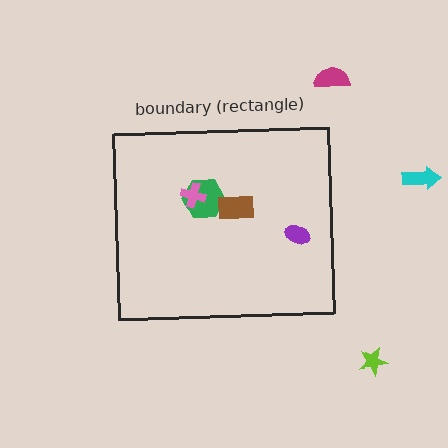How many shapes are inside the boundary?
4 inside, 3 outside.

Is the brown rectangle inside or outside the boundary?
Inside.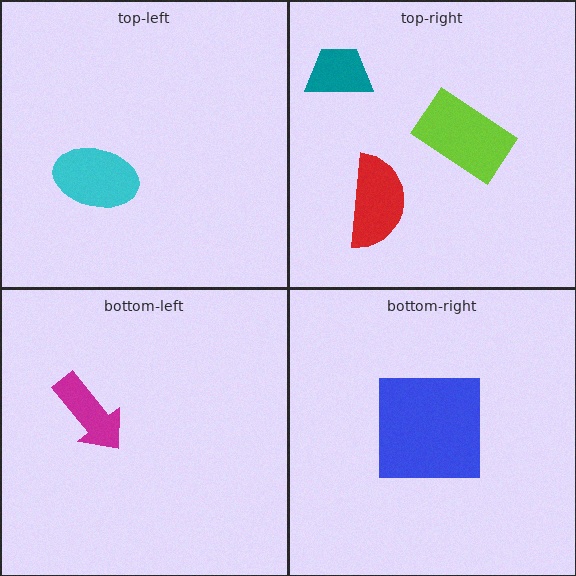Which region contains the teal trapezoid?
The top-right region.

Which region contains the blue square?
The bottom-right region.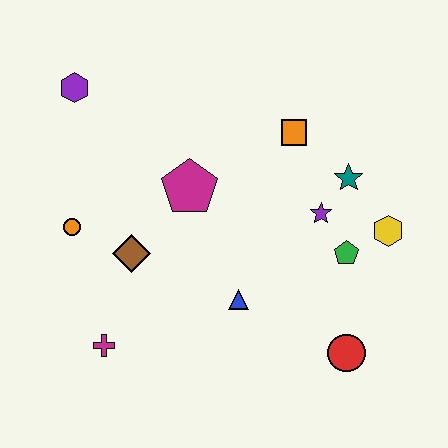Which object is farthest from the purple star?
The purple hexagon is farthest from the purple star.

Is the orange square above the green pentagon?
Yes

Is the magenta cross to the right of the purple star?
No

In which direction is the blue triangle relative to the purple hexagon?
The blue triangle is below the purple hexagon.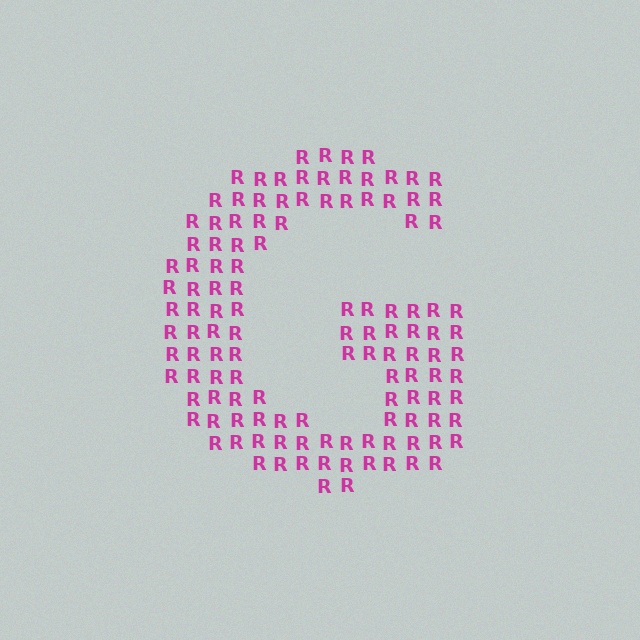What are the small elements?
The small elements are letter R's.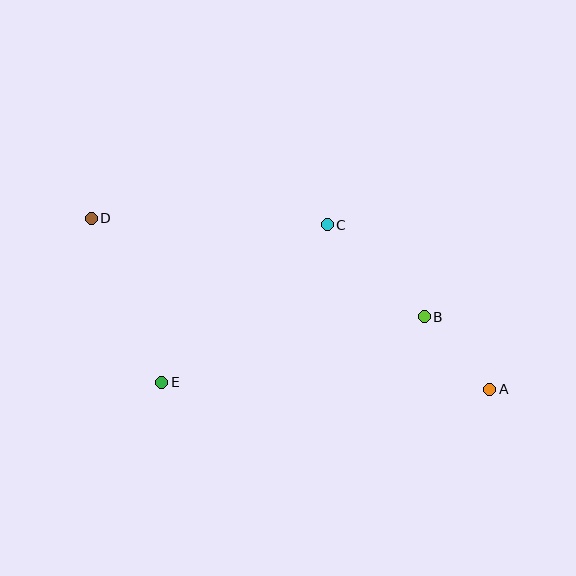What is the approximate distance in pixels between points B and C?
The distance between B and C is approximately 133 pixels.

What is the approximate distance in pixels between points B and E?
The distance between B and E is approximately 271 pixels.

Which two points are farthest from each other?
Points A and D are farthest from each other.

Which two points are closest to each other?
Points A and B are closest to each other.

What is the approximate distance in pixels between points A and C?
The distance between A and C is approximately 231 pixels.